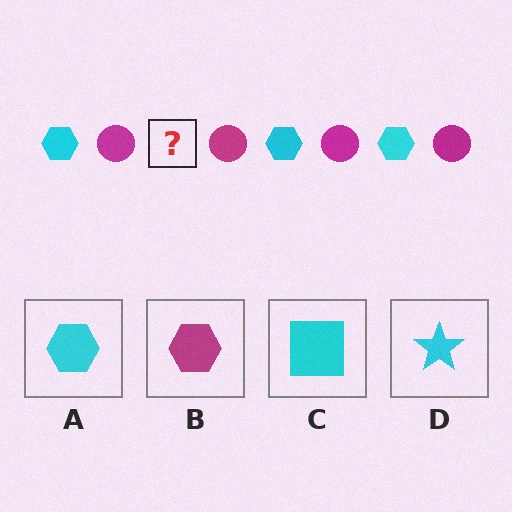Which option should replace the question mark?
Option A.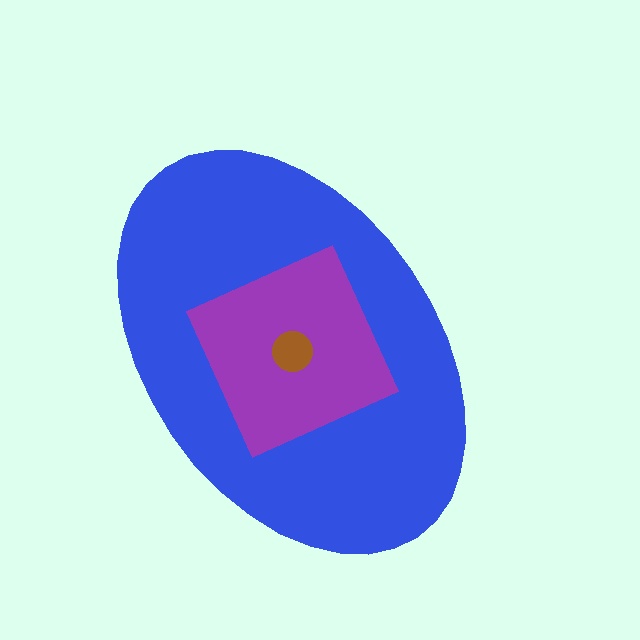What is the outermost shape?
The blue ellipse.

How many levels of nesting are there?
3.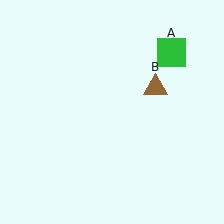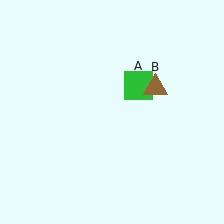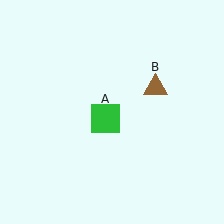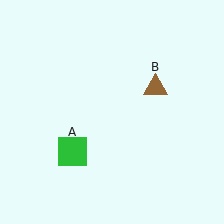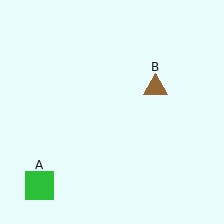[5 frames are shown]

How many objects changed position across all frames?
1 object changed position: green square (object A).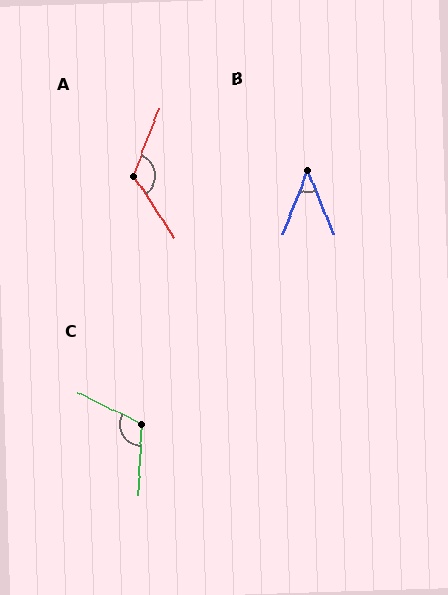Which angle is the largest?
A, at approximately 126 degrees.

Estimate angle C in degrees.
Approximately 113 degrees.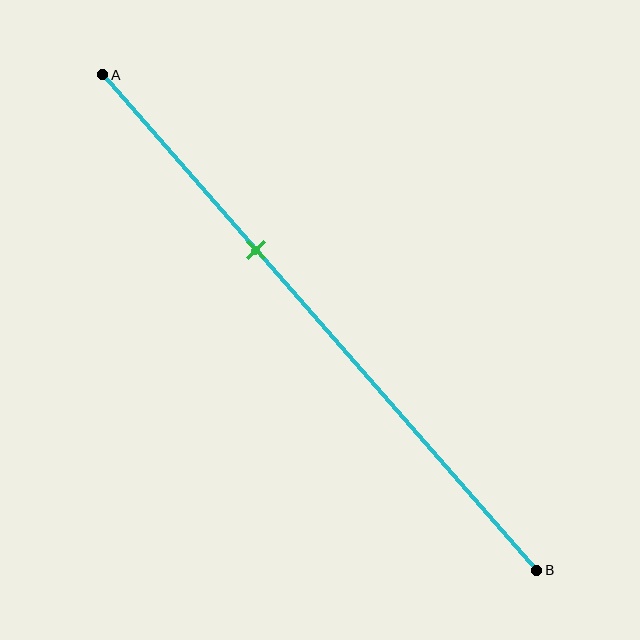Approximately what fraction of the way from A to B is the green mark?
The green mark is approximately 35% of the way from A to B.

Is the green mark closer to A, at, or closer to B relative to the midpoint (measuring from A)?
The green mark is closer to point A than the midpoint of segment AB.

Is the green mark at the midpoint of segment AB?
No, the mark is at about 35% from A, not at the 50% midpoint.